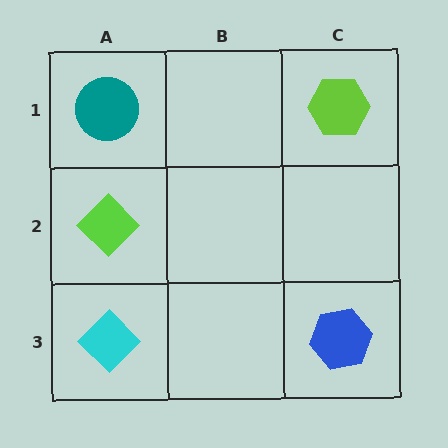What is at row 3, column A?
A cyan diamond.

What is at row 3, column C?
A blue hexagon.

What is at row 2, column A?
A lime diamond.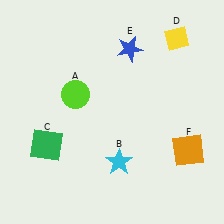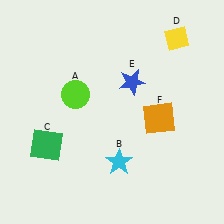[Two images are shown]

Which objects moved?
The objects that moved are: the blue star (E), the orange square (F).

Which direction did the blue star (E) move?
The blue star (E) moved down.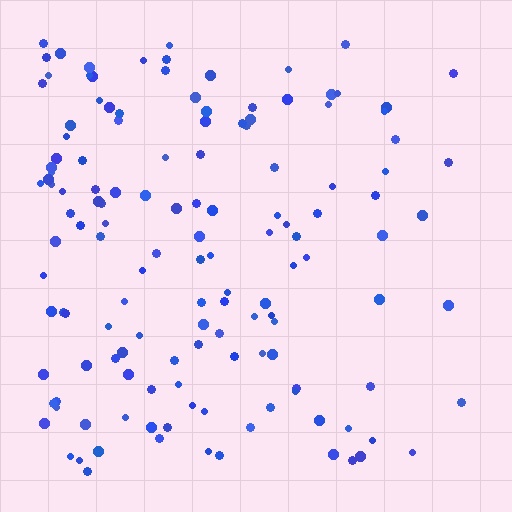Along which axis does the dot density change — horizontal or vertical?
Horizontal.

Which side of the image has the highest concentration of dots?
The left.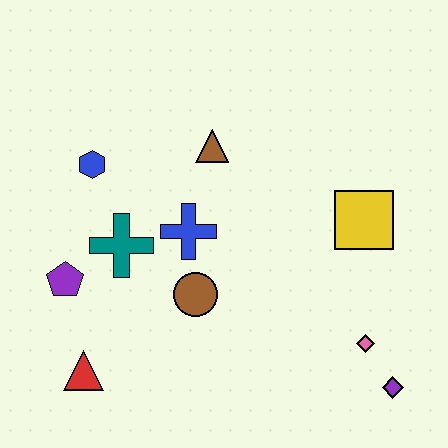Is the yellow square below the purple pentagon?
No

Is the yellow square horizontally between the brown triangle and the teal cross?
No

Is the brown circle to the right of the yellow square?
No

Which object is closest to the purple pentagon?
The teal cross is closest to the purple pentagon.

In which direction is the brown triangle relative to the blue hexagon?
The brown triangle is to the right of the blue hexagon.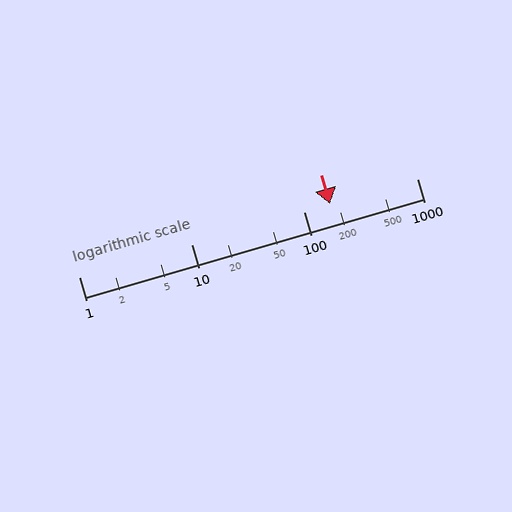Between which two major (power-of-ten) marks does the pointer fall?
The pointer is between 100 and 1000.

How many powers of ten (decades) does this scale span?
The scale spans 3 decades, from 1 to 1000.